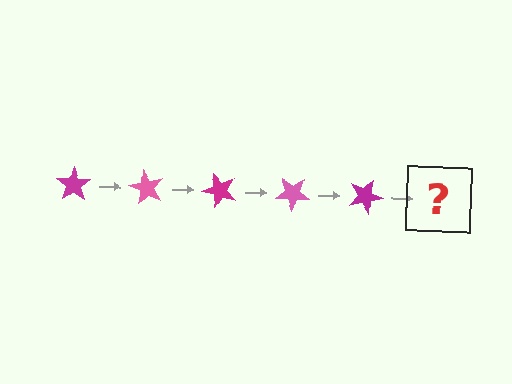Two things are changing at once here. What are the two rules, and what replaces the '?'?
The two rules are that it rotates 60 degrees each step and the color cycles through magenta and pink. The '?' should be a pink star, rotated 300 degrees from the start.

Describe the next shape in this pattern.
It should be a pink star, rotated 300 degrees from the start.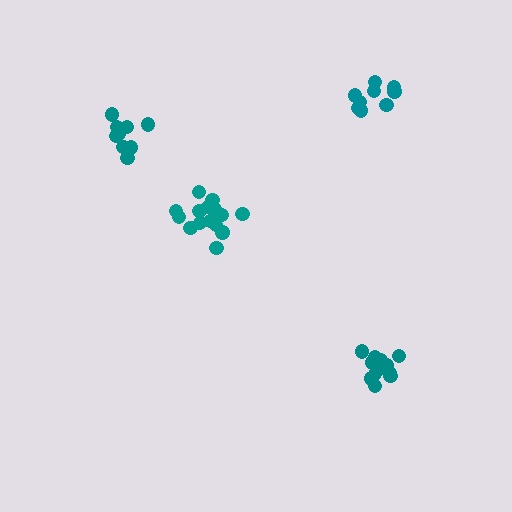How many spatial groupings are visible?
There are 4 spatial groupings.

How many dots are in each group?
Group 1: 11 dots, Group 2: 9 dots, Group 3: 15 dots, Group 4: 12 dots (47 total).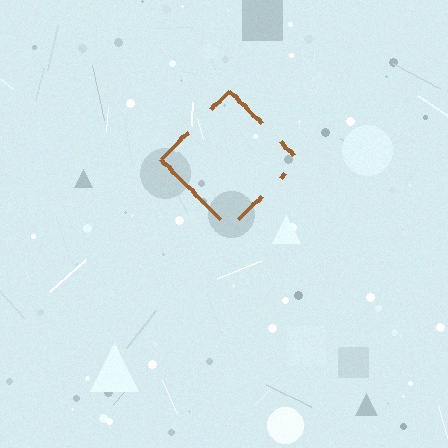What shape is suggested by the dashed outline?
The dashed outline suggests a diamond.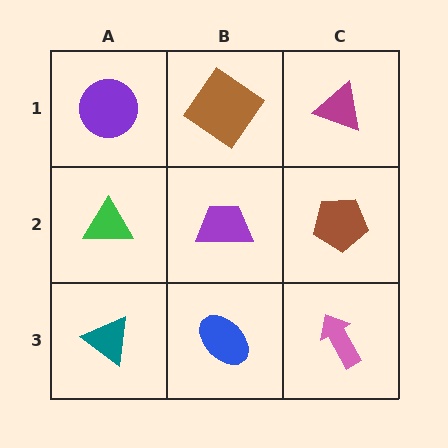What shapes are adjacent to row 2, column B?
A brown diamond (row 1, column B), a blue ellipse (row 3, column B), a green triangle (row 2, column A), a brown pentagon (row 2, column C).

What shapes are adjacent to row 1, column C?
A brown pentagon (row 2, column C), a brown diamond (row 1, column B).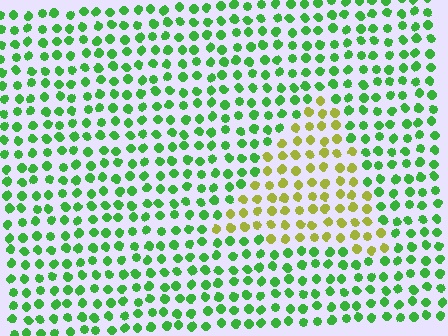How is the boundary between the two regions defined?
The boundary is defined purely by a slight shift in hue (about 52 degrees). Spacing, size, and orientation are identical on both sides.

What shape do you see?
I see a triangle.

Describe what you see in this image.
The image is filled with small green elements in a uniform arrangement. A triangle-shaped region is visible where the elements are tinted to a slightly different hue, forming a subtle color boundary.